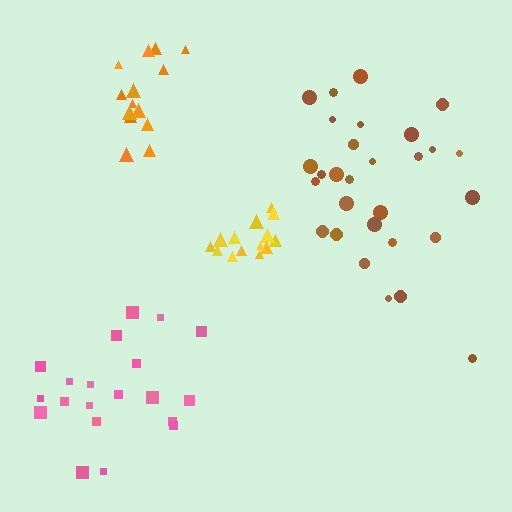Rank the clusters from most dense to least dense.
yellow, orange, pink, brown.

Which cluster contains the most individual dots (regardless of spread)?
Brown (29).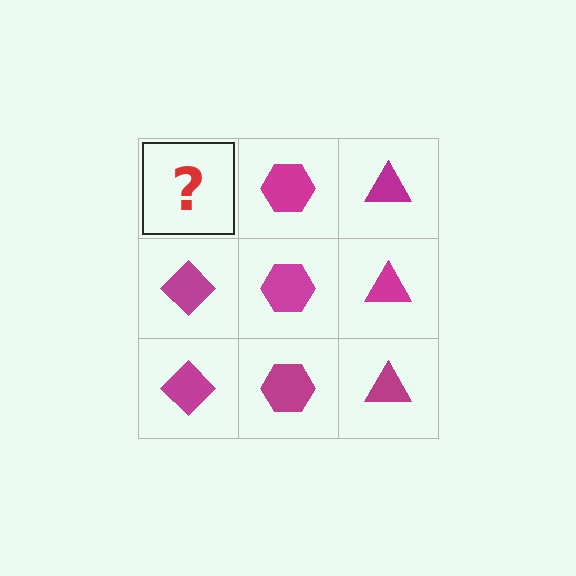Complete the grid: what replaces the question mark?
The question mark should be replaced with a magenta diamond.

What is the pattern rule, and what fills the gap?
The rule is that each column has a consistent shape. The gap should be filled with a magenta diamond.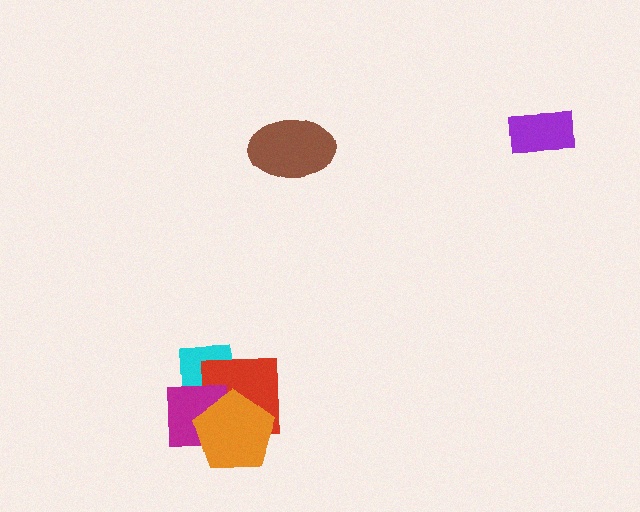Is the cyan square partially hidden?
Yes, it is partially covered by another shape.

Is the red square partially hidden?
Yes, it is partially covered by another shape.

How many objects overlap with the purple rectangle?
0 objects overlap with the purple rectangle.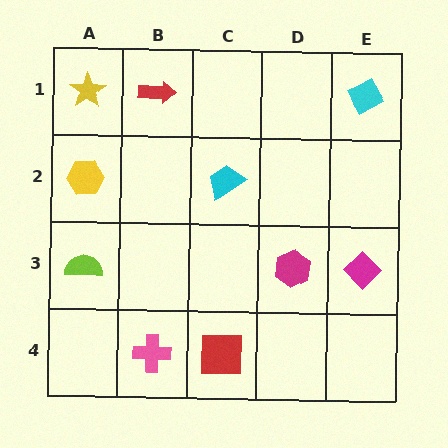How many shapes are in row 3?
3 shapes.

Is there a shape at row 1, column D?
No, that cell is empty.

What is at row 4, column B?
A pink cross.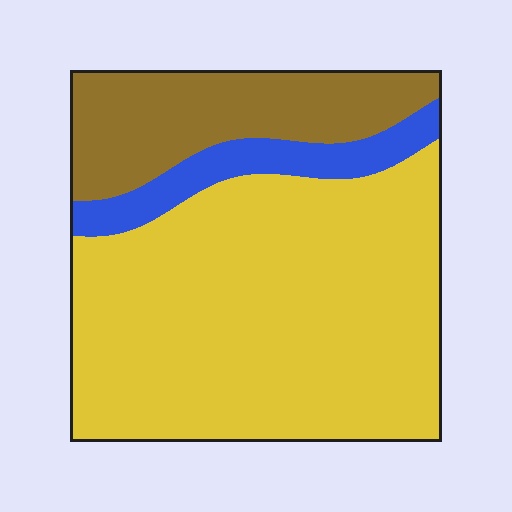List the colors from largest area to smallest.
From largest to smallest: yellow, brown, blue.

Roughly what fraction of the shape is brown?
Brown covers around 20% of the shape.